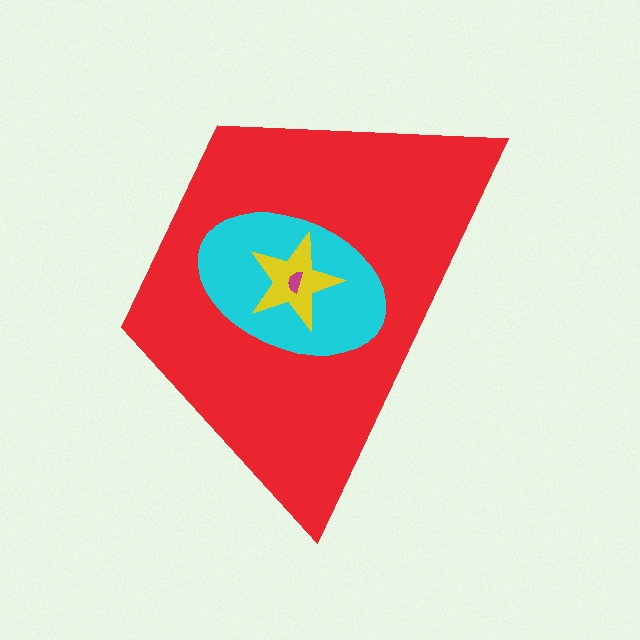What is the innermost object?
The magenta semicircle.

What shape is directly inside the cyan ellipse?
The yellow star.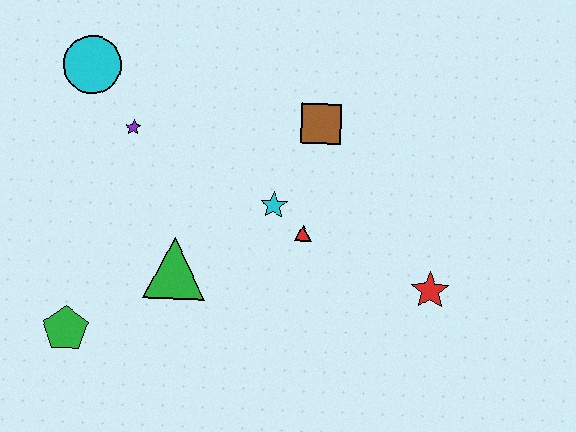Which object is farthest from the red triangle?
The cyan circle is farthest from the red triangle.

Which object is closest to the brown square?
The cyan star is closest to the brown square.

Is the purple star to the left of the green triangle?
Yes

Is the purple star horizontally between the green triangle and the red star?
No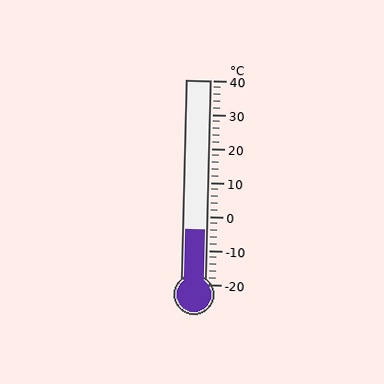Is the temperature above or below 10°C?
The temperature is below 10°C.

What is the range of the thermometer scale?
The thermometer scale ranges from -20°C to 40°C.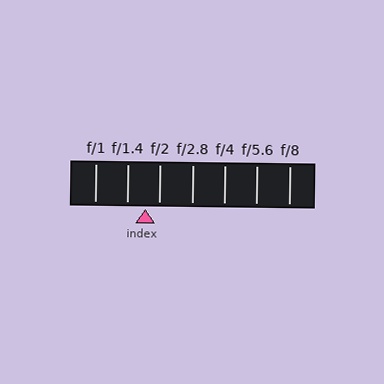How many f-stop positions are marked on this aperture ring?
There are 7 f-stop positions marked.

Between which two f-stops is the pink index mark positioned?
The index mark is between f/1.4 and f/2.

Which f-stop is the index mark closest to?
The index mark is closest to f/2.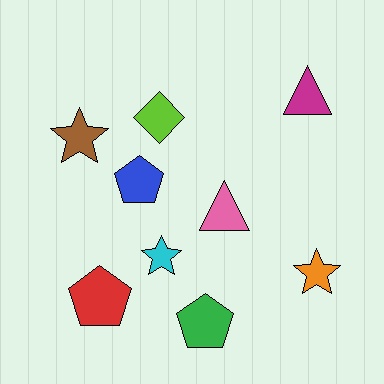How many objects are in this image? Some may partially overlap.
There are 9 objects.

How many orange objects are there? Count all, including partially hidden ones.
There is 1 orange object.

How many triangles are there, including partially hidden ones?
There are 2 triangles.